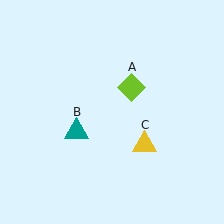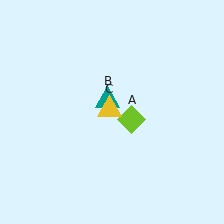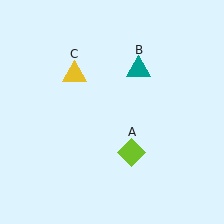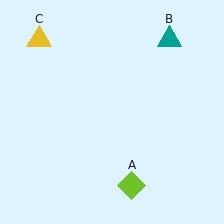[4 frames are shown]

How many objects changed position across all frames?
3 objects changed position: lime diamond (object A), teal triangle (object B), yellow triangle (object C).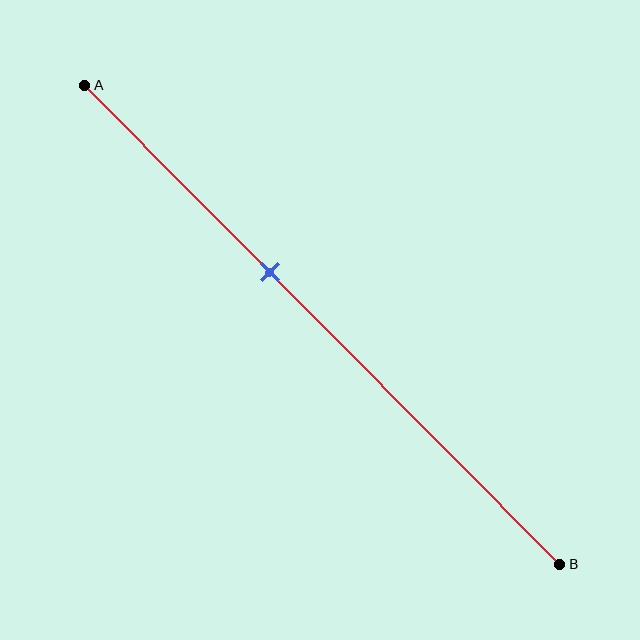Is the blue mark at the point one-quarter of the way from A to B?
No, the mark is at about 40% from A, not at the 25% one-quarter point.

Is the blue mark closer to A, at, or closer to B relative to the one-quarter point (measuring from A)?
The blue mark is closer to point B than the one-quarter point of segment AB.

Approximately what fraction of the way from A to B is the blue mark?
The blue mark is approximately 40% of the way from A to B.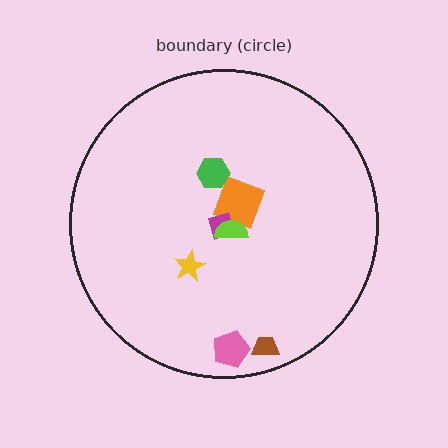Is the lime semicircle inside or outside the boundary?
Inside.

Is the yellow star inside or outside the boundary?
Inside.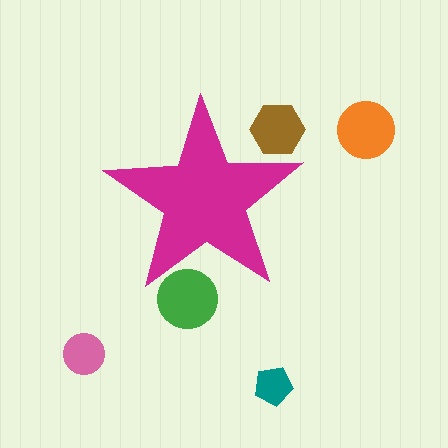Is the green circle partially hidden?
Yes, the green circle is partially hidden behind the magenta star.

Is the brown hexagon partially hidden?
Yes, the brown hexagon is partially hidden behind the magenta star.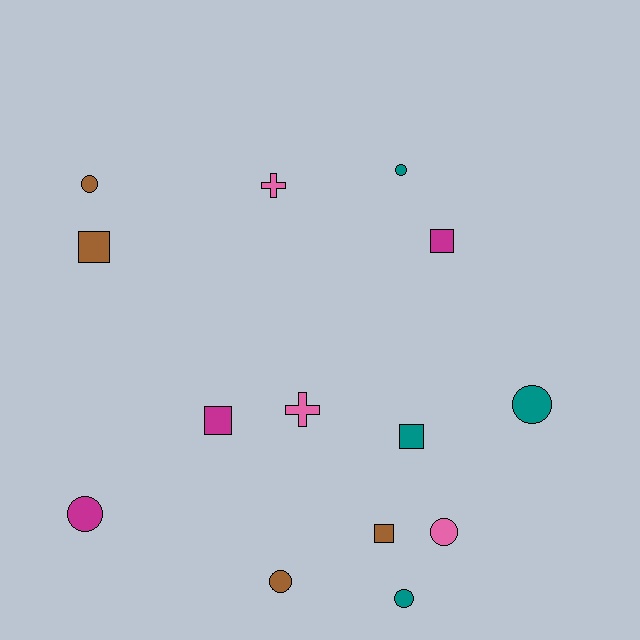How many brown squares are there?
There are 2 brown squares.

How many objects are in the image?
There are 14 objects.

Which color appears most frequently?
Brown, with 4 objects.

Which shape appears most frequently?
Circle, with 7 objects.